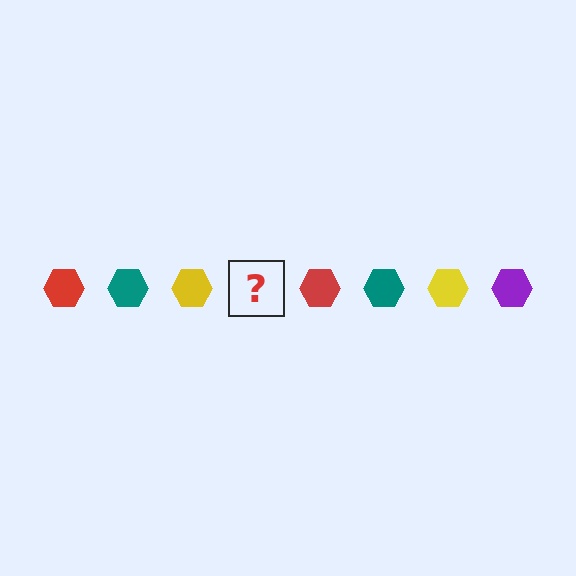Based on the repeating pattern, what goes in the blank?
The blank should be a purple hexagon.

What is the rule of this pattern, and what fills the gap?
The rule is that the pattern cycles through red, teal, yellow, purple hexagons. The gap should be filled with a purple hexagon.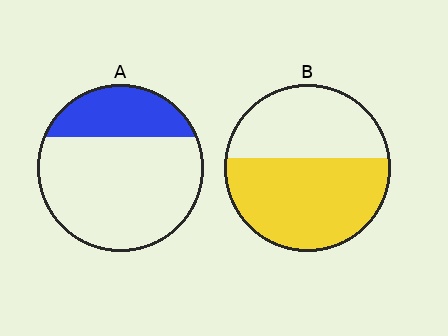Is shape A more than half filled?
No.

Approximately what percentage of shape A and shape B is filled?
A is approximately 25% and B is approximately 60%.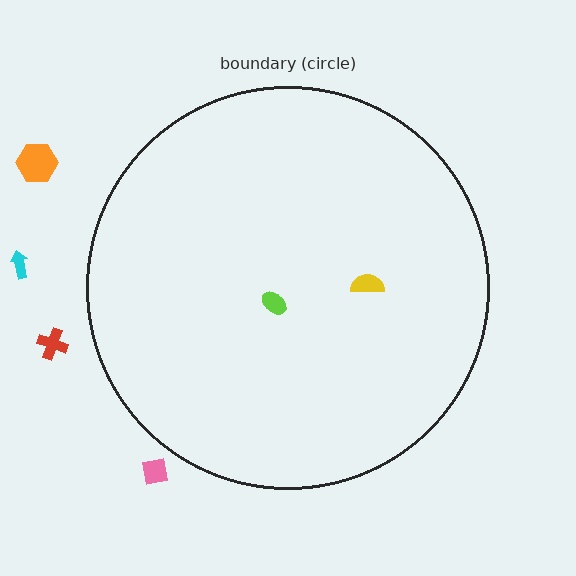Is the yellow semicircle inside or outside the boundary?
Inside.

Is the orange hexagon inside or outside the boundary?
Outside.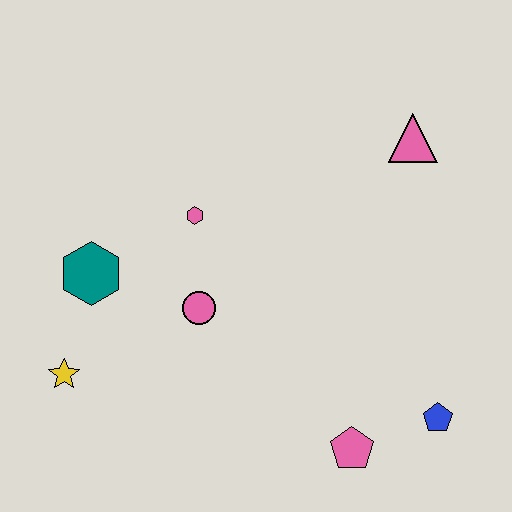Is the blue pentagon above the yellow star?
No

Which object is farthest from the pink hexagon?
The blue pentagon is farthest from the pink hexagon.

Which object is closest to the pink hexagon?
The pink circle is closest to the pink hexagon.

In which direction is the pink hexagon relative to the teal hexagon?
The pink hexagon is to the right of the teal hexagon.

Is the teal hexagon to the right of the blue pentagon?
No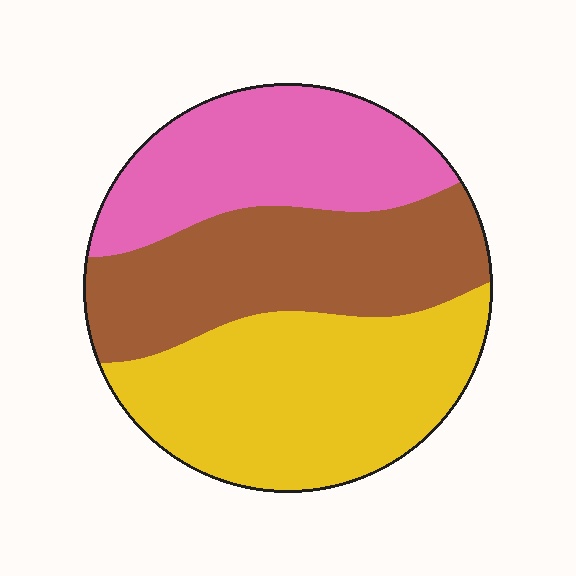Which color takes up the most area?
Yellow, at roughly 40%.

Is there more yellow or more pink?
Yellow.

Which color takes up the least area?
Pink, at roughly 30%.